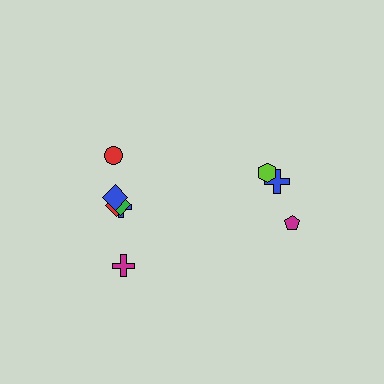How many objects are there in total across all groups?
There are 9 objects.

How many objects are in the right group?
There are 3 objects.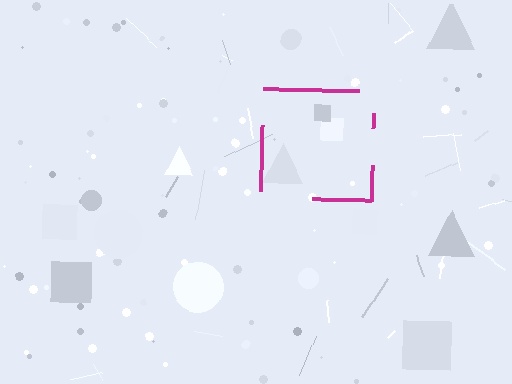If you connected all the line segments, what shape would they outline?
They would outline a square.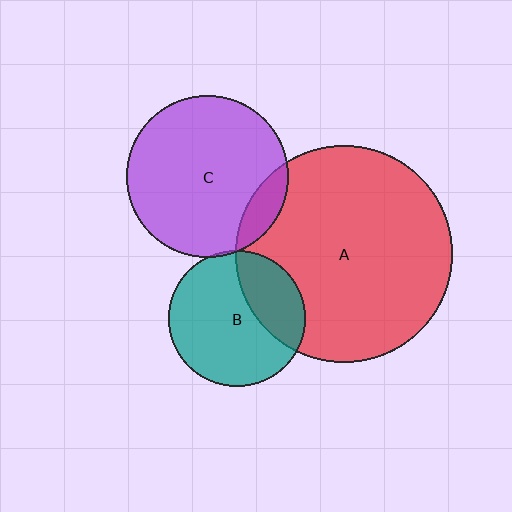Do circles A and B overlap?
Yes.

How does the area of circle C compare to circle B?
Approximately 1.4 times.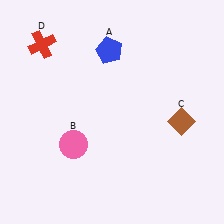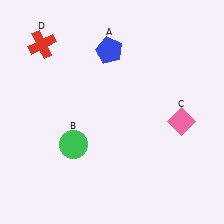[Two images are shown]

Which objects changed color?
B changed from pink to green. C changed from brown to pink.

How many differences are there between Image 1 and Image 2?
There are 2 differences between the two images.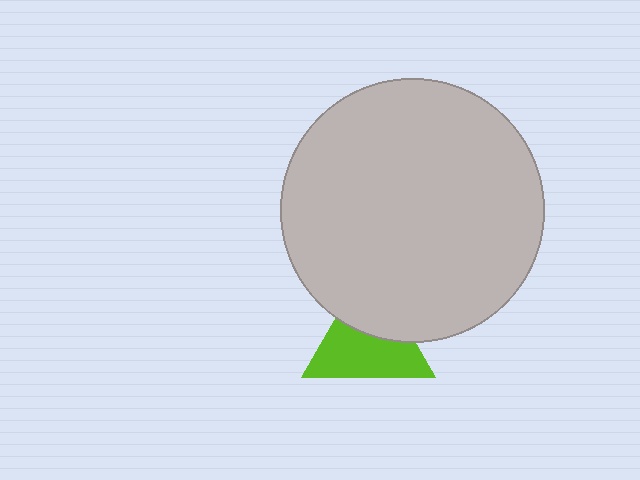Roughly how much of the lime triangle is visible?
About half of it is visible (roughly 60%).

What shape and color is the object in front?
The object in front is a light gray circle.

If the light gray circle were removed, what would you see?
You would see the complete lime triangle.